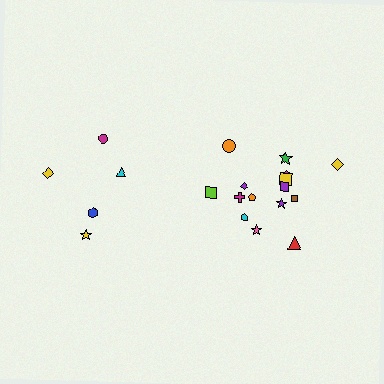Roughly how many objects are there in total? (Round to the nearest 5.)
Roughly 20 objects in total.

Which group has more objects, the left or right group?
The right group.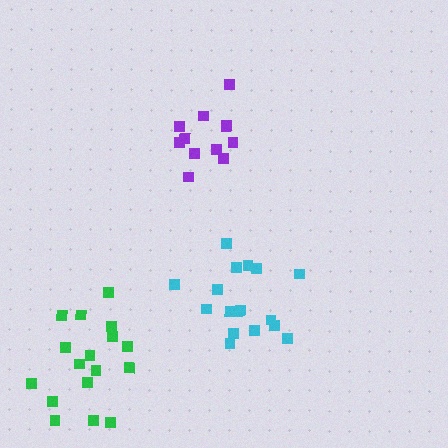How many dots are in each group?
Group 1: 17 dots, Group 2: 12 dots, Group 3: 17 dots (46 total).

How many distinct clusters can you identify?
There are 3 distinct clusters.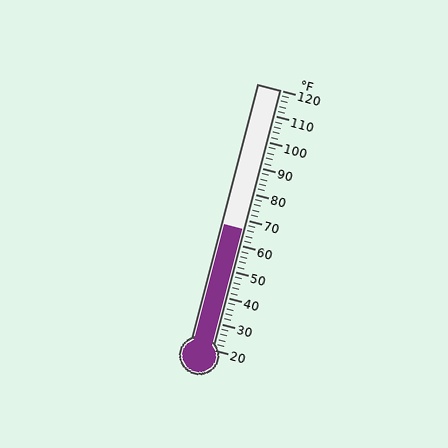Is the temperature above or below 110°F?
The temperature is below 110°F.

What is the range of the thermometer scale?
The thermometer scale ranges from 20°F to 120°F.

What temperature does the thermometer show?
The thermometer shows approximately 66°F.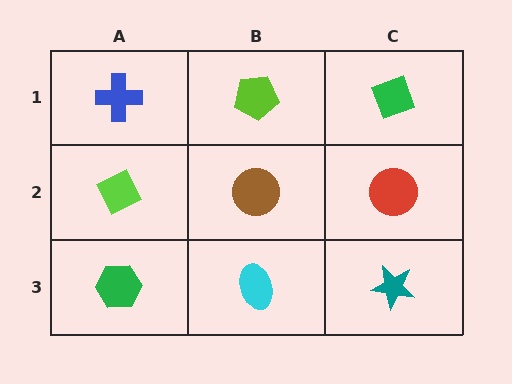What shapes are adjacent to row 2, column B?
A lime pentagon (row 1, column B), a cyan ellipse (row 3, column B), a lime diamond (row 2, column A), a red circle (row 2, column C).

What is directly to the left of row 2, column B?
A lime diamond.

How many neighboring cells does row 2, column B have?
4.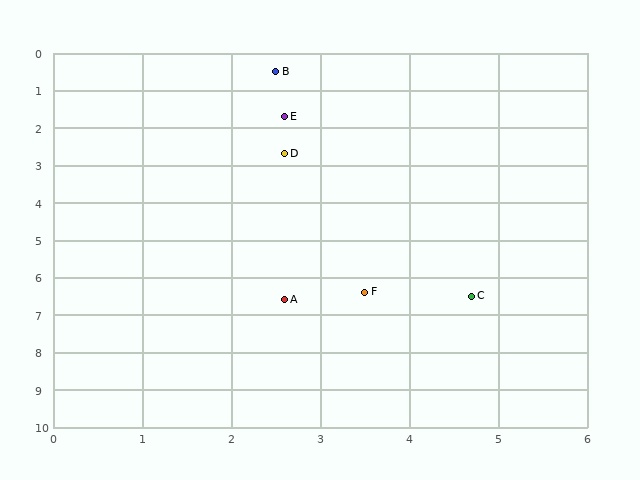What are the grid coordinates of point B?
Point B is at approximately (2.5, 0.5).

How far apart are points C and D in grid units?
Points C and D are about 4.3 grid units apart.